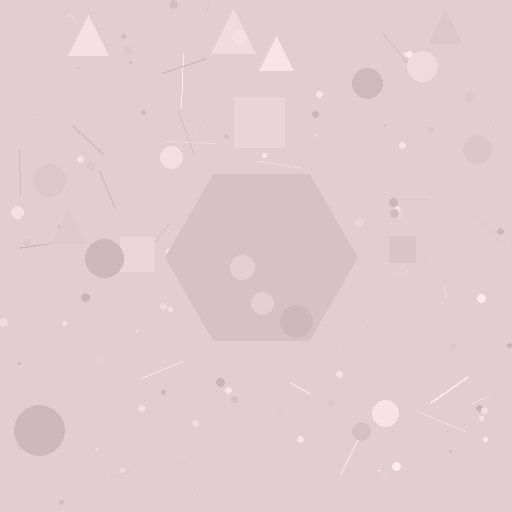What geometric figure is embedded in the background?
A hexagon is embedded in the background.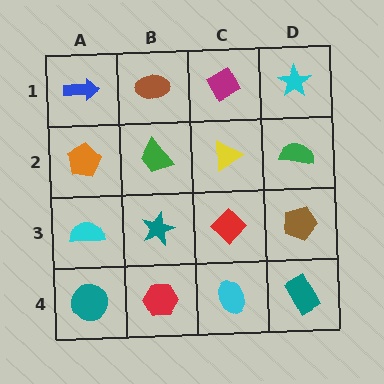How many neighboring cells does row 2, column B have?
4.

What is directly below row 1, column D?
A green semicircle.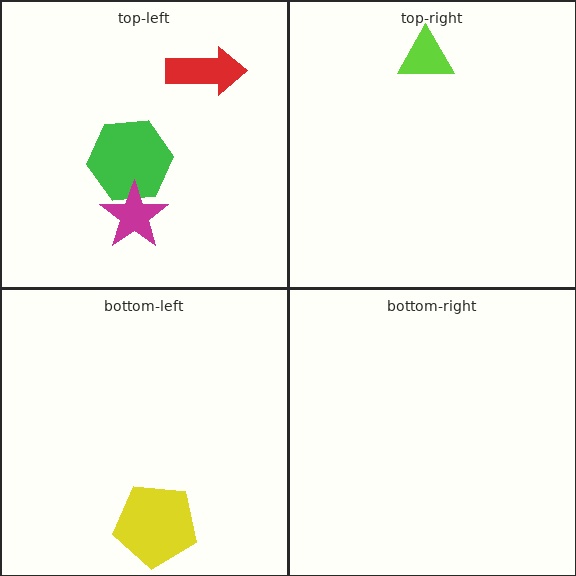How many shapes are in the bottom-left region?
1.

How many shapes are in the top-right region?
1.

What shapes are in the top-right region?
The lime triangle.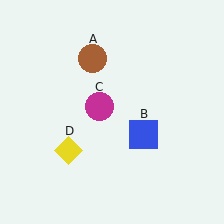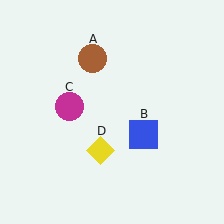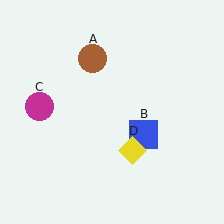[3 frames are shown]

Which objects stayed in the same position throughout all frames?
Brown circle (object A) and blue square (object B) remained stationary.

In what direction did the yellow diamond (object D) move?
The yellow diamond (object D) moved right.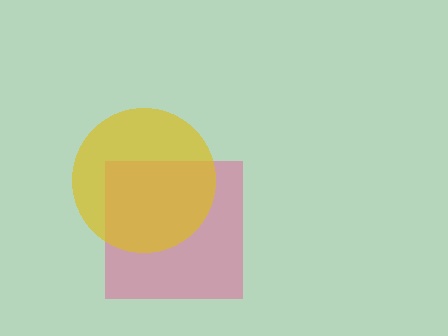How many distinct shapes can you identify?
There are 2 distinct shapes: a pink square, a yellow circle.